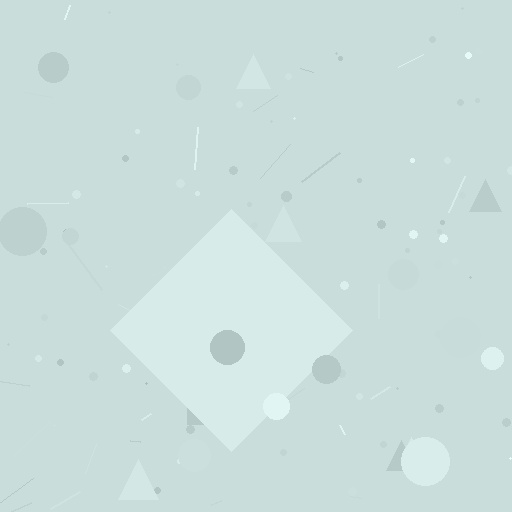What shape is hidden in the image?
A diamond is hidden in the image.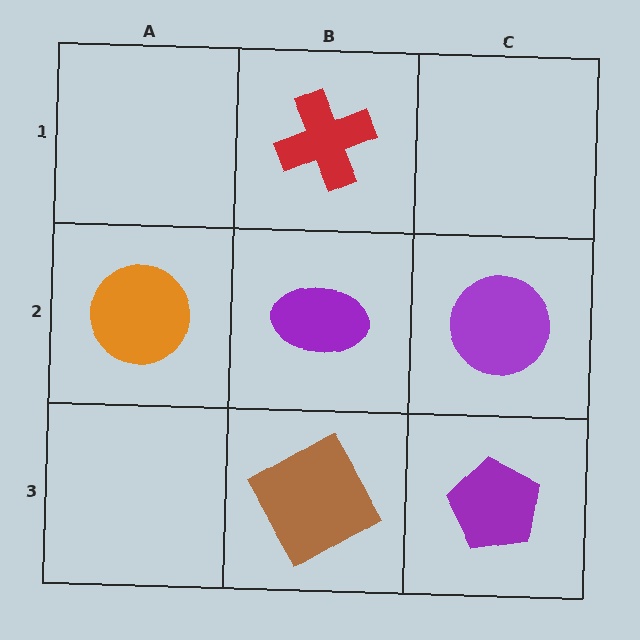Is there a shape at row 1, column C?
No, that cell is empty.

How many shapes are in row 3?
2 shapes.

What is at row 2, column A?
An orange circle.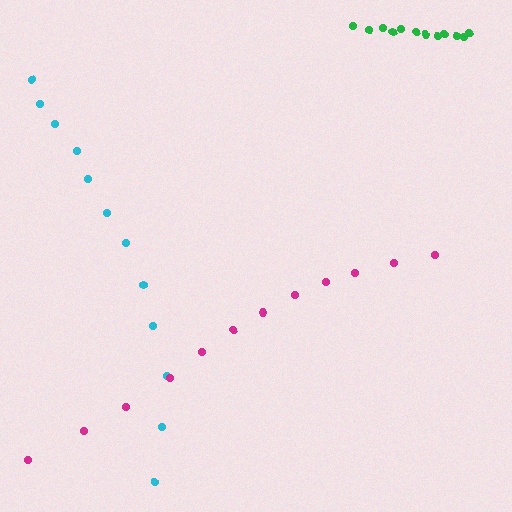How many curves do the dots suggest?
There are 3 distinct paths.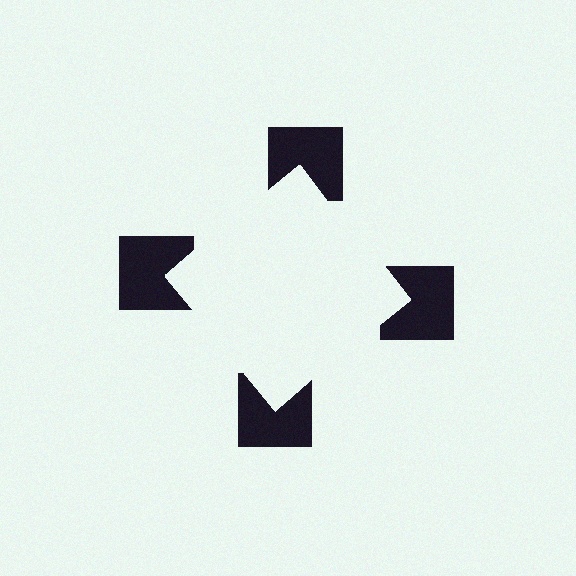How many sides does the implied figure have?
4 sides.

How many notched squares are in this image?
There are 4 — one at each vertex of the illusory square.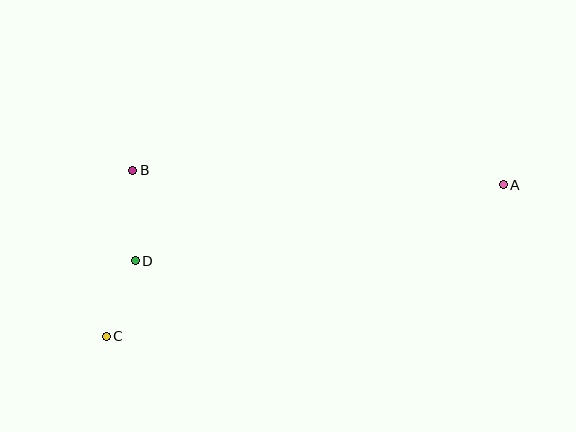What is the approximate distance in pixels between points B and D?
The distance between B and D is approximately 91 pixels.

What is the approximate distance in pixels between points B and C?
The distance between B and C is approximately 168 pixels.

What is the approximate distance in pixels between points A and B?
The distance between A and B is approximately 371 pixels.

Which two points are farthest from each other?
Points A and C are farthest from each other.